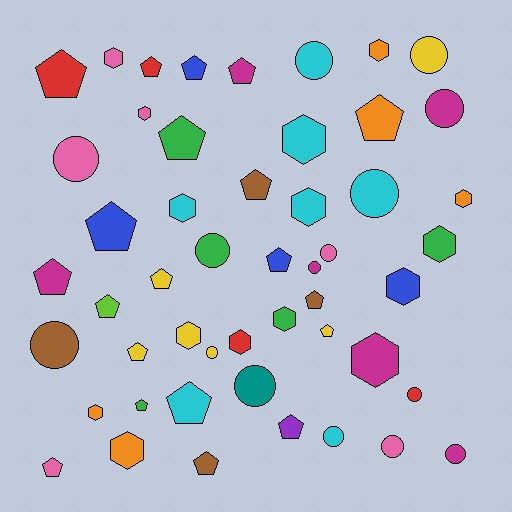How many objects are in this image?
There are 50 objects.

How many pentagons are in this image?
There are 20 pentagons.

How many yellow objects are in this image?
There are 6 yellow objects.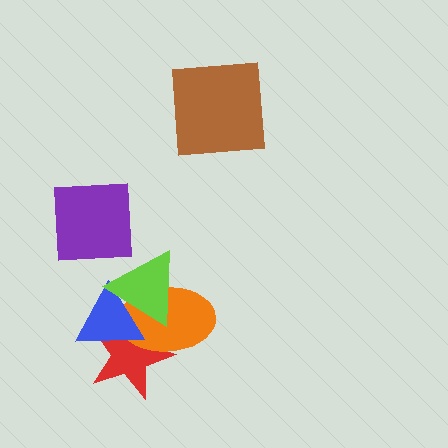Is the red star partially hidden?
Yes, it is partially covered by another shape.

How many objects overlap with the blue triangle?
3 objects overlap with the blue triangle.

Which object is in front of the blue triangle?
The lime triangle is in front of the blue triangle.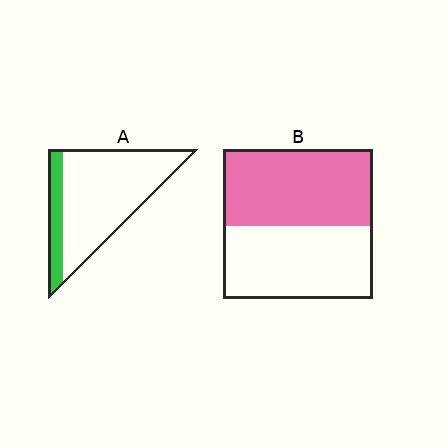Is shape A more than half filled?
No.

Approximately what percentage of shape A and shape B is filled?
A is approximately 20% and B is approximately 50%.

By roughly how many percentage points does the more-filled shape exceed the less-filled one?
By roughly 30 percentage points (B over A).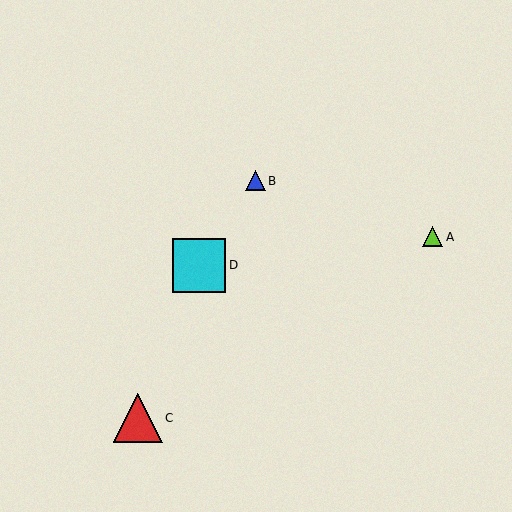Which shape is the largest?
The cyan square (labeled D) is the largest.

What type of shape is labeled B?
Shape B is a blue triangle.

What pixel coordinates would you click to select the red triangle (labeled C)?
Click at (138, 418) to select the red triangle C.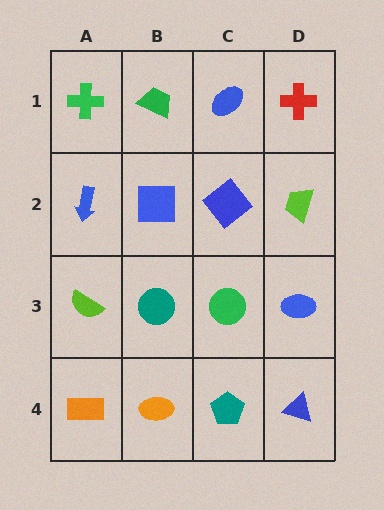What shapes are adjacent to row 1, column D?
A lime trapezoid (row 2, column D), a blue ellipse (row 1, column C).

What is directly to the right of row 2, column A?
A blue square.